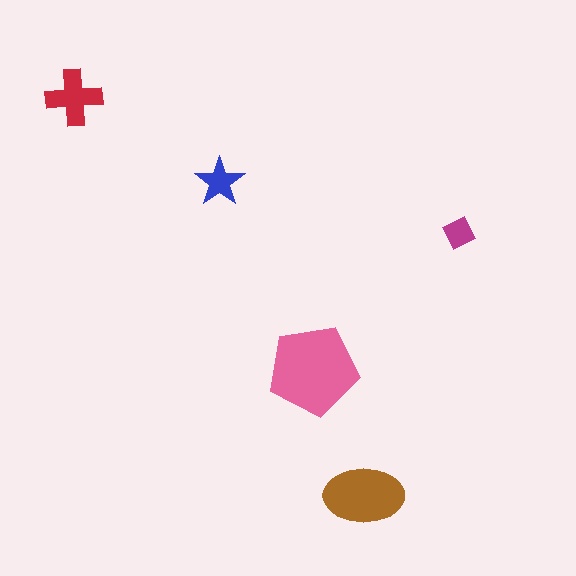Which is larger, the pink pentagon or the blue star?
The pink pentagon.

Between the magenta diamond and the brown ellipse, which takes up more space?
The brown ellipse.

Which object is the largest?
The pink pentagon.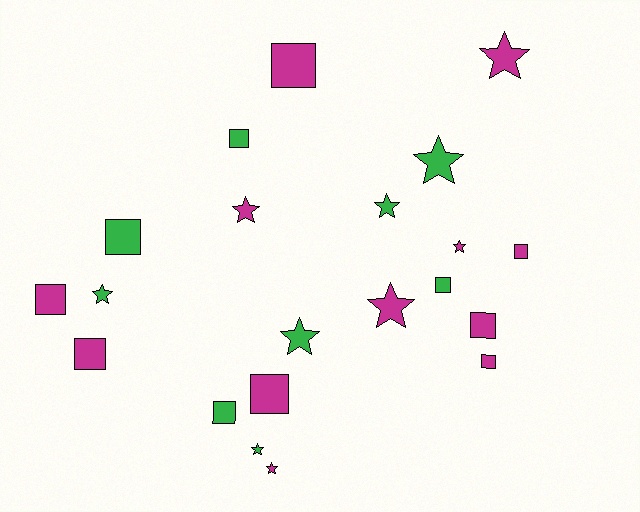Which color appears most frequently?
Magenta, with 12 objects.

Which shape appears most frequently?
Square, with 11 objects.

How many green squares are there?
There are 4 green squares.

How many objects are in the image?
There are 21 objects.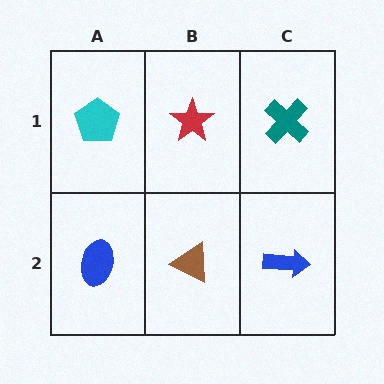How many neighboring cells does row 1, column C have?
2.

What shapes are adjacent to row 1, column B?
A brown triangle (row 2, column B), a cyan pentagon (row 1, column A), a teal cross (row 1, column C).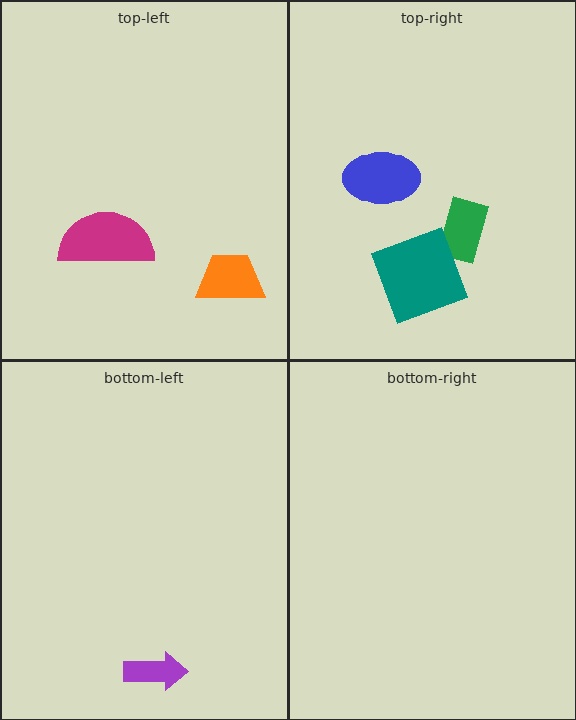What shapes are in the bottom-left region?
The purple arrow.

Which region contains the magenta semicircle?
The top-left region.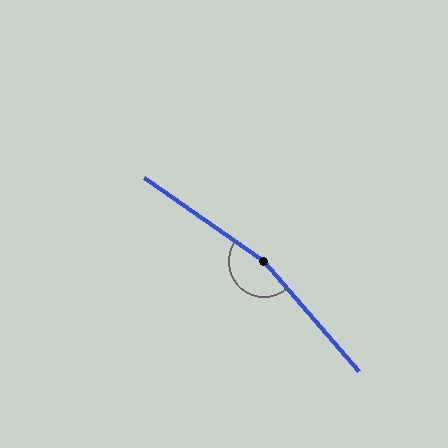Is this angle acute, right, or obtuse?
It is obtuse.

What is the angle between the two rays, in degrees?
Approximately 166 degrees.